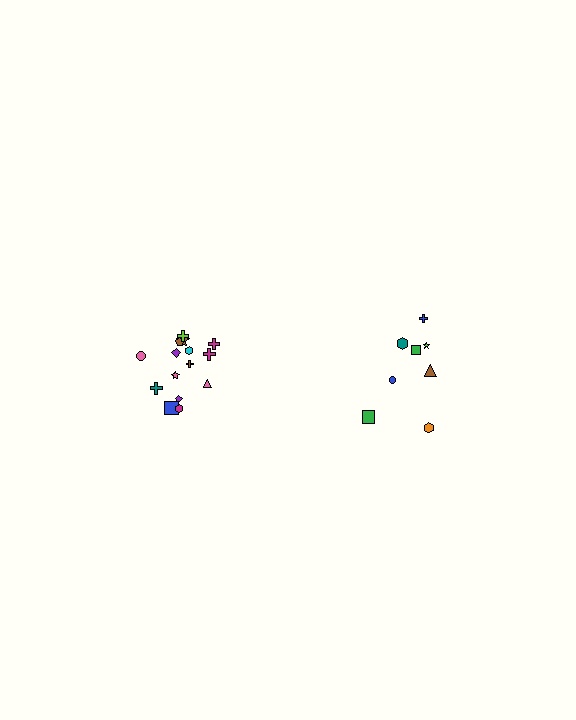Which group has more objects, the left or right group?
The left group.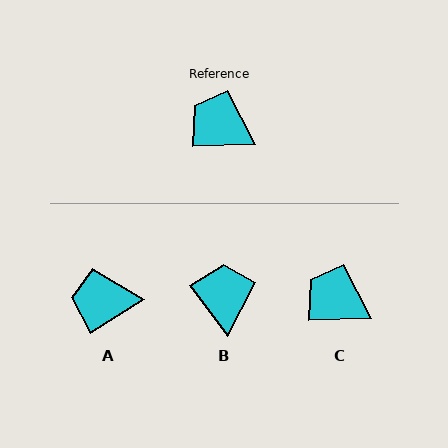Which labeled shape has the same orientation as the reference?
C.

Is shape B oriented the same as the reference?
No, it is off by about 55 degrees.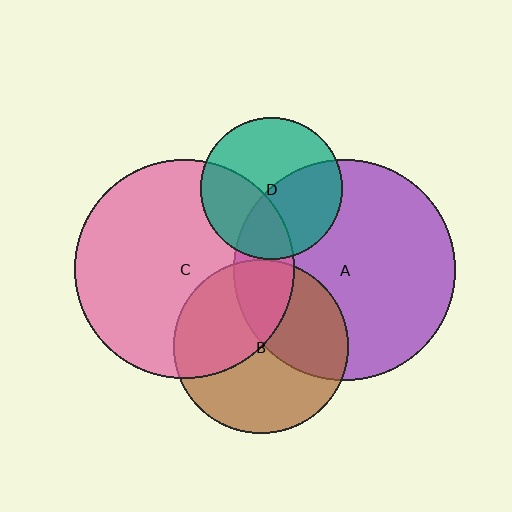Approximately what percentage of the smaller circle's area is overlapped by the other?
Approximately 15%.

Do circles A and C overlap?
Yes.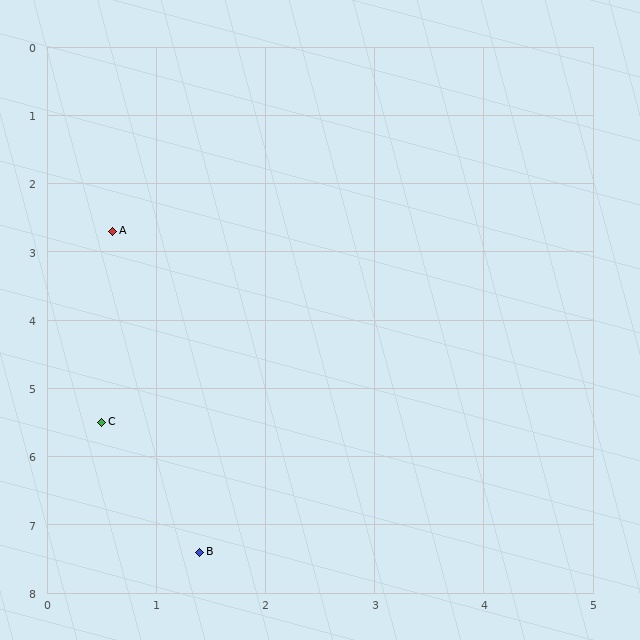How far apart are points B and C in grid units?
Points B and C are about 2.1 grid units apart.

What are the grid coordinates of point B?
Point B is at approximately (1.4, 7.4).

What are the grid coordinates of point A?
Point A is at approximately (0.6, 2.7).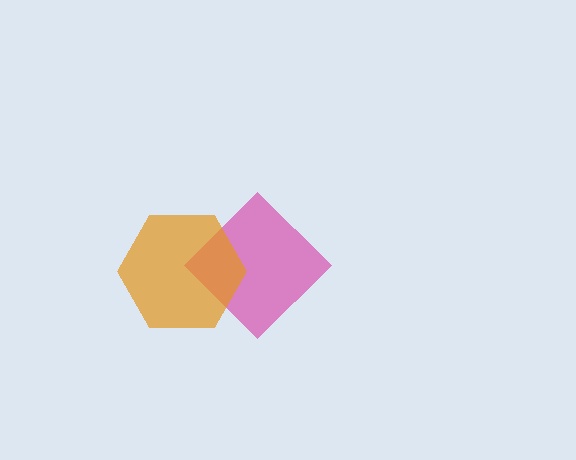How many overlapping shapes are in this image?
There are 2 overlapping shapes in the image.